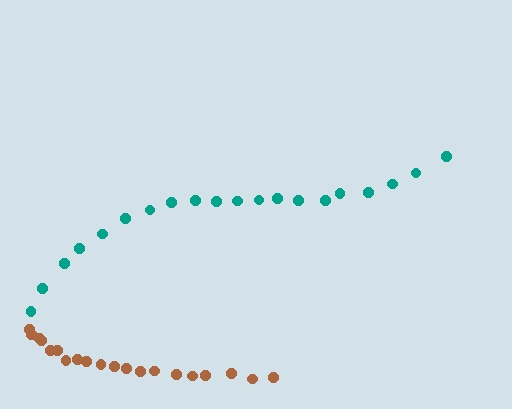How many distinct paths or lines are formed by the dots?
There are 2 distinct paths.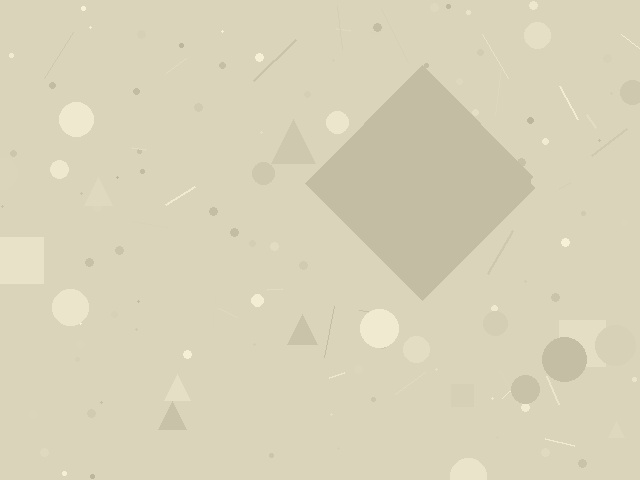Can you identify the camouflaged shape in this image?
The camouflaged shape is a diamond.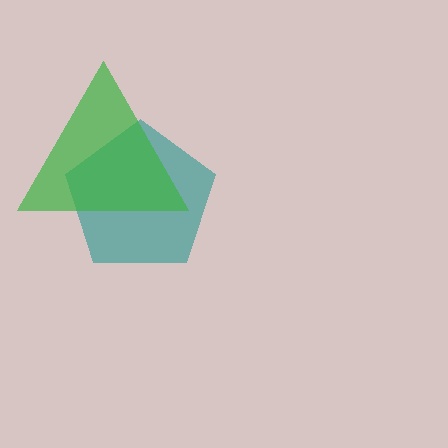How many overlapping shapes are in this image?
There are 2 overlapping shapes in the image.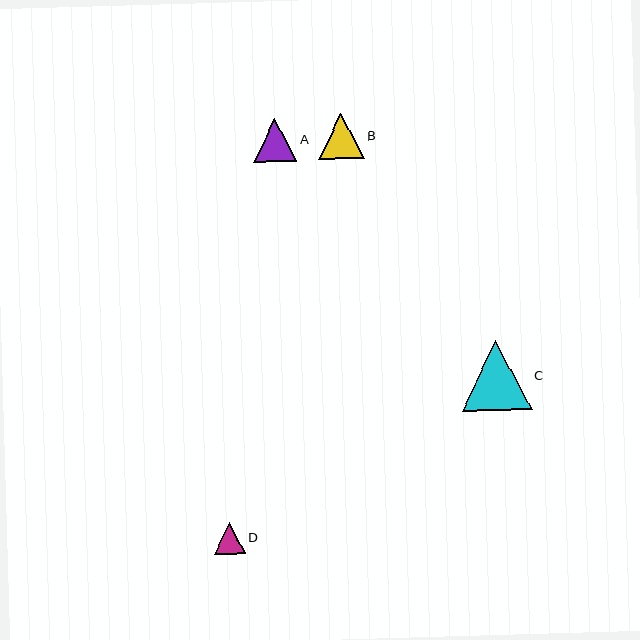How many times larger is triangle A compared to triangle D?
Triangle A is approximately 1.4 times the size of triangle D.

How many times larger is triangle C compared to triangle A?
Triangle C is approximately 1.6 times the size of triangle A.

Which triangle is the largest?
Triangle C is the largest with a size of approximately 70 pixels.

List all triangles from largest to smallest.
From largest to smallest: C, B, A, D.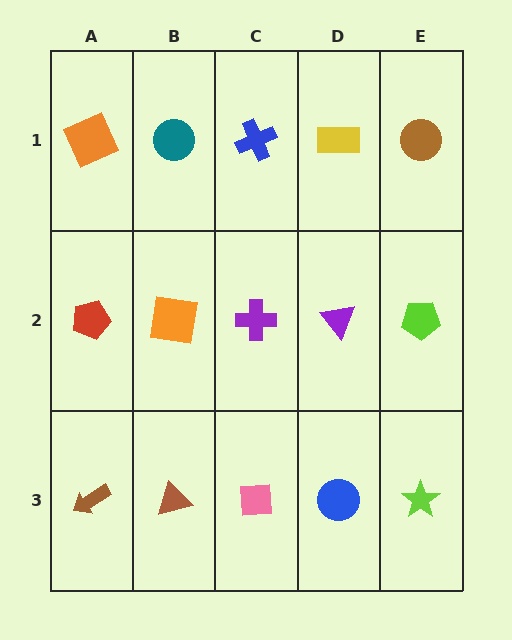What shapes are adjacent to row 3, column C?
A purple cross (row 2, column C), a brown triangle (row 3, column B), a blue circle (row 3, column D).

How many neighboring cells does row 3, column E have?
2.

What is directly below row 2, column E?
A lime star.